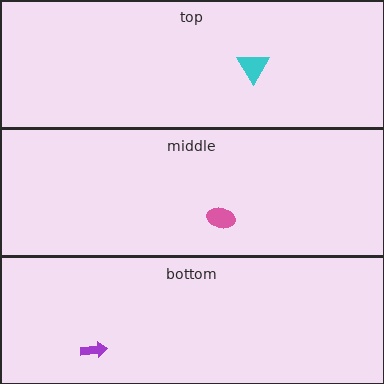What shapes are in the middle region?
The pink ellipse.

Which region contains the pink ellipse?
The middle region.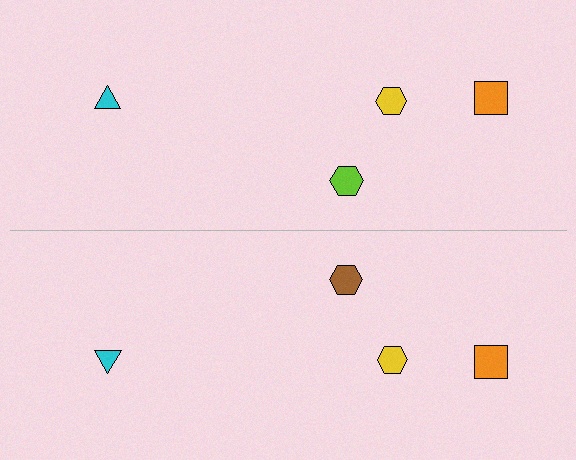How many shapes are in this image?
There are 8 shapes in this image.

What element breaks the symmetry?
The brown hexagon on the bottom side breaks the symmetry — its mirror counterpart is lime.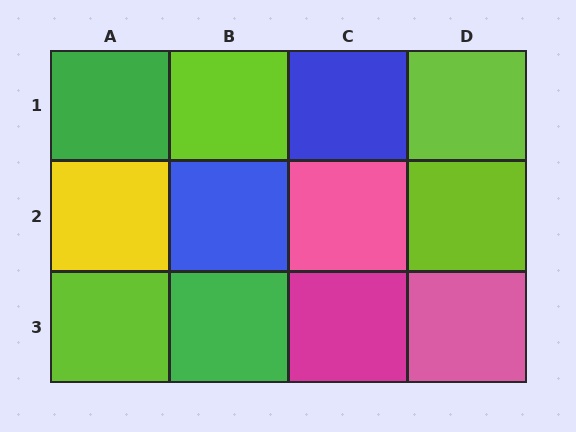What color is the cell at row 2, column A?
Yellow.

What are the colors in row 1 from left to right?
Green, lime, blue, lime.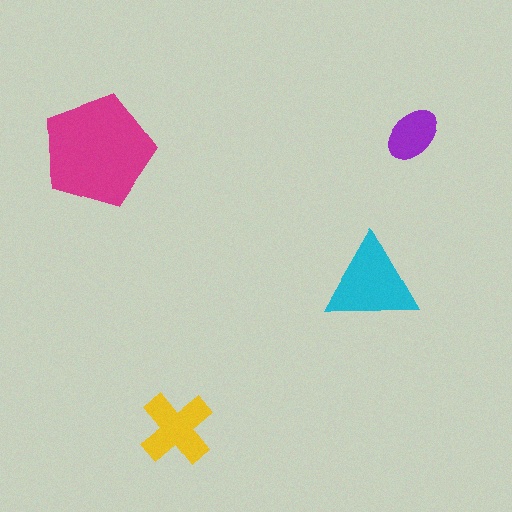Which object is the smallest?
The purple ellipse.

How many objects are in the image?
There are 4 objects in the image.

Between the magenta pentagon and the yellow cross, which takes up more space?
The magenta pentagon.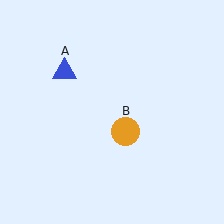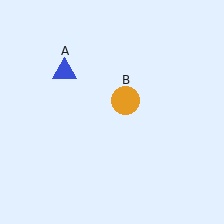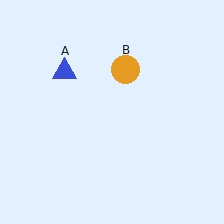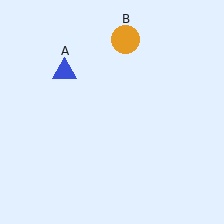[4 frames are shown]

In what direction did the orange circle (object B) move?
The orange circle (object B) moved up.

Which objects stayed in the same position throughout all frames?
Blue triangle (object A) remained stationary.